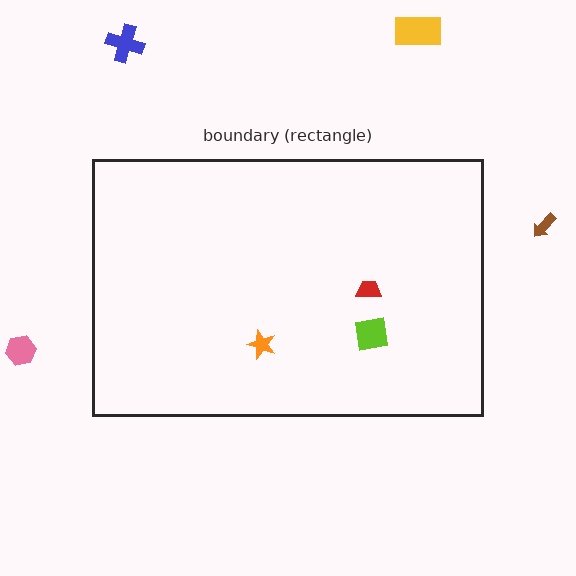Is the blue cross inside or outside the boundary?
Outside.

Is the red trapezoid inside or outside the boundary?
Inside.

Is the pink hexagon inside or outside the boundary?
Outside.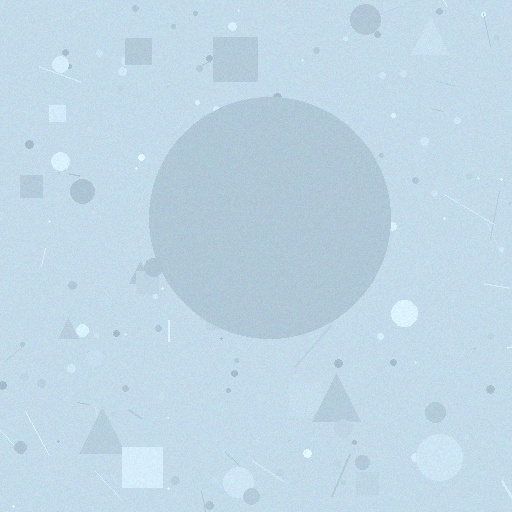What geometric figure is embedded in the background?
A circle is embedded in the background.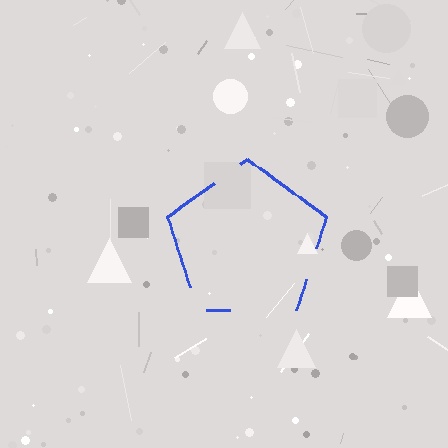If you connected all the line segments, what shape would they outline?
They would outline a pentagon.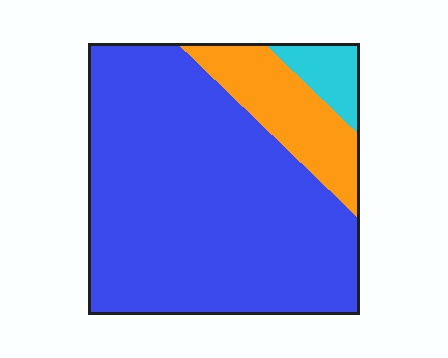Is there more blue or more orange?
Blue.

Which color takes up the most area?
Blue, at roughly 80%.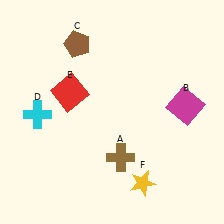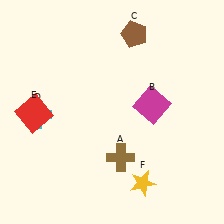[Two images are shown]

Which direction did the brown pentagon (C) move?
The brown pentagon (C) moved right.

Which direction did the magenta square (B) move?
The magenta square (B) moved left.